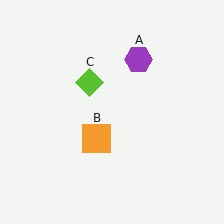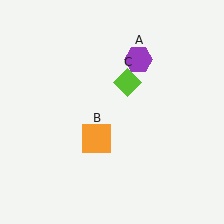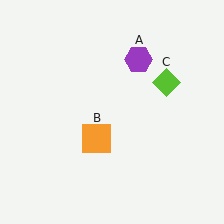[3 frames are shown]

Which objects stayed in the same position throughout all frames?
Purple hexagon (object A) and orange square (object B) remained stationary.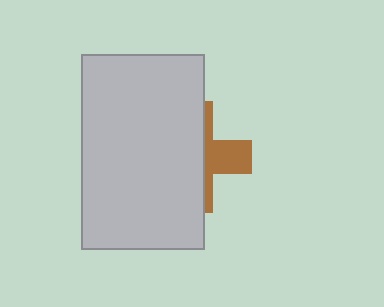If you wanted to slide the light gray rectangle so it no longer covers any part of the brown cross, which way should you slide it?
Slide it left — that is the most direct way to separate the two shapes.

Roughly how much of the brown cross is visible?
A small part of it is visible (roughly 34%).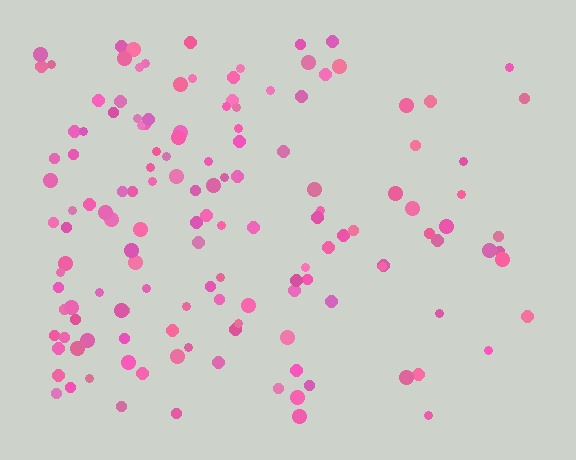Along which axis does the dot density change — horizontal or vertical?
Horizontal.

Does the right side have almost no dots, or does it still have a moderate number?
Still a moderate number, just noticeably fewer than the left.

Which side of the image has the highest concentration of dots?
The left.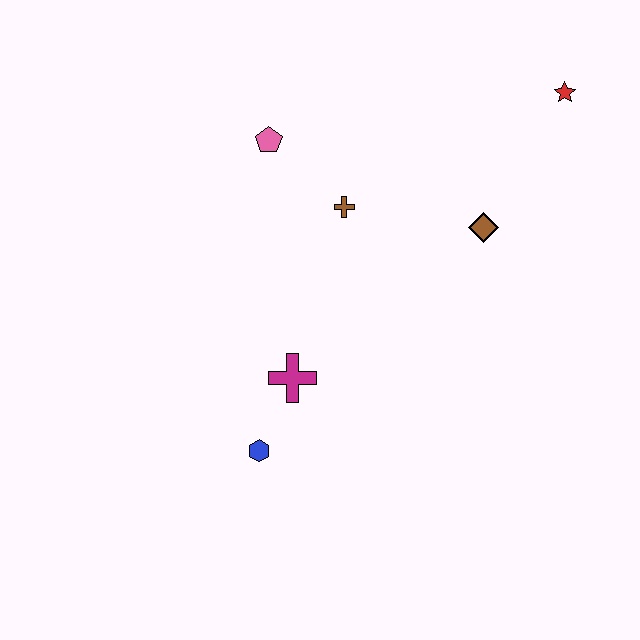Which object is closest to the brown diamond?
The brown cross is closest to the brown diamond.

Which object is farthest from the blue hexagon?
The red star is farthest from the blue hexagon.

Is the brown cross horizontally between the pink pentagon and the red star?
Yes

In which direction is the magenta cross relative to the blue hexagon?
The magenta cross is above the blue hexagon.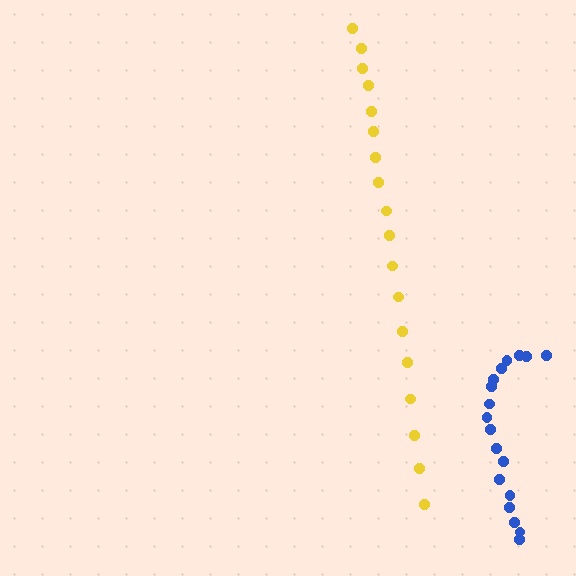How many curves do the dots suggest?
There are 2 distinct paths.